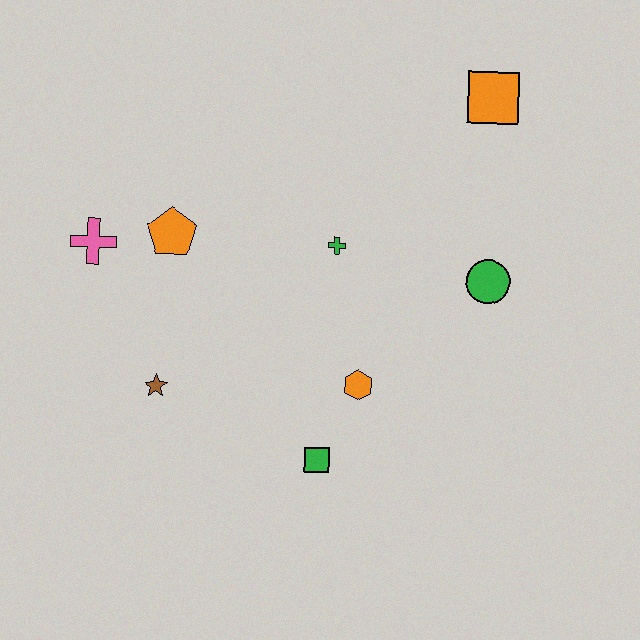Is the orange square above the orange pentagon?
Yes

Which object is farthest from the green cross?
The pink cross is farthest from the green cross.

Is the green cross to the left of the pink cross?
No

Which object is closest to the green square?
The orange hexagon is closest to the green square.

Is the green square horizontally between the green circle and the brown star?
Yes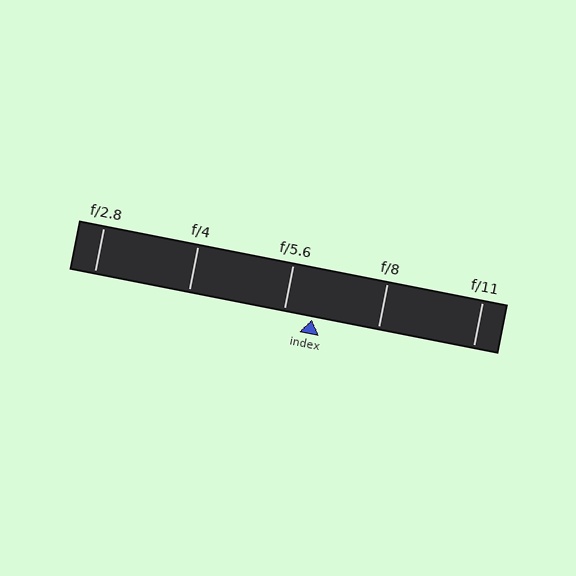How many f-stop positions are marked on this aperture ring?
There are 5 f-stop positions marked.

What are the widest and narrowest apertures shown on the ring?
The widest aperture shown is f/2.8 and the narrowest is f/11.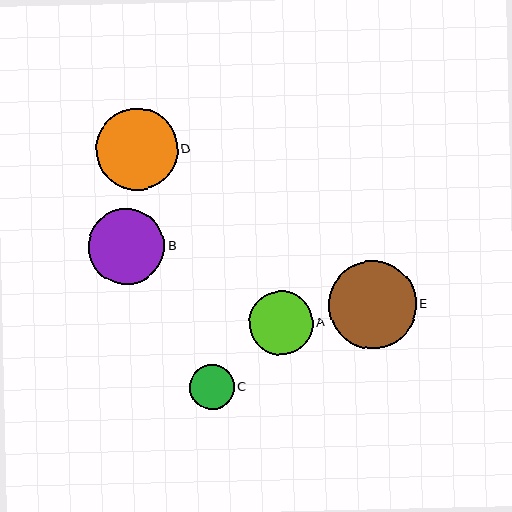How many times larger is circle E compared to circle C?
Circle E is approximately 1.9 times the size of circle C.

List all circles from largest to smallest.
From largest to smallest: E, D, B, A, C.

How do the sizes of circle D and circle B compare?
Circle D and circle B are approximately the same size.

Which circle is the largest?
Circle E is the largest with a size of approximately 88 pixels.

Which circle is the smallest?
Circle C is the smallest with a size of approximately 45 pixels.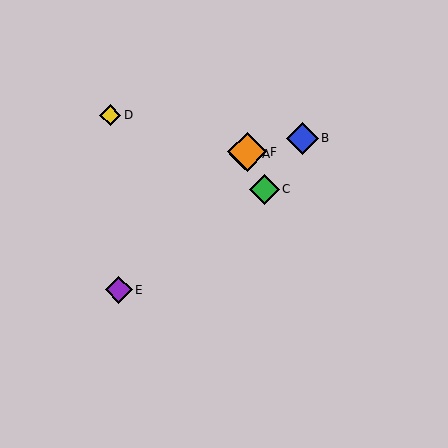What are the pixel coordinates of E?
Object E is at (119, 290).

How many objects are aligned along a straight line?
3 objects (A, E, F) are aligned along a straight line.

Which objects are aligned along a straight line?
Objects A, E, F are aligned along a straight line.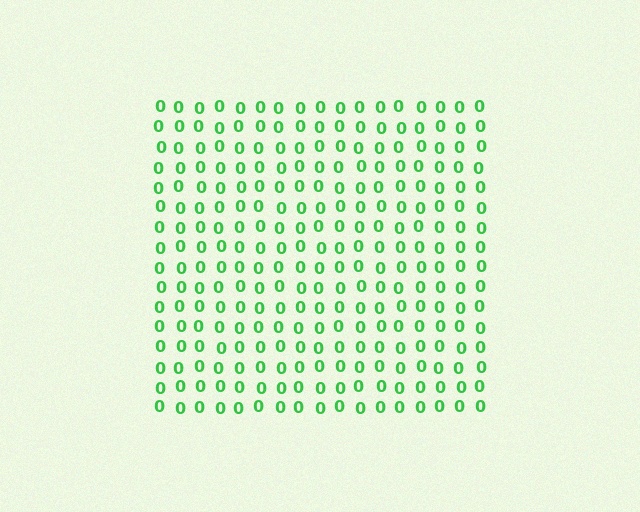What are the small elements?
The small elements are digit 0's.